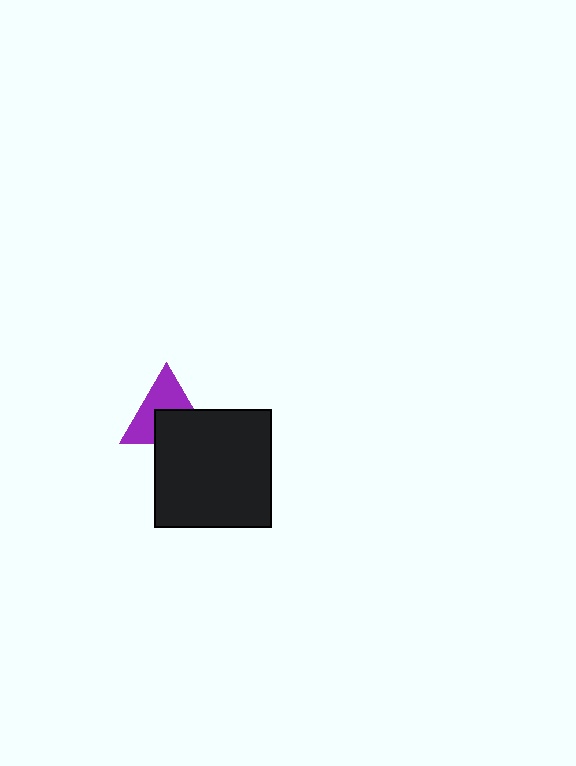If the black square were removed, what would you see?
You would see the complete purple triangle.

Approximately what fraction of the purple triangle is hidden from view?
Roughly 44% of the purple triangle is hidden behind the black square.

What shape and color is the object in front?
The object in front is a black square.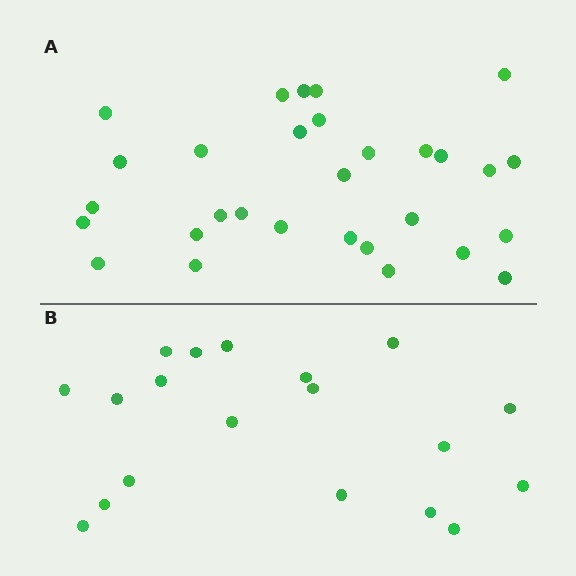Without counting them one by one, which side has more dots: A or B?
Region A (the top region) has more dots.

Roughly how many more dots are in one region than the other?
Region A has roughly 12 or so more dots than region B.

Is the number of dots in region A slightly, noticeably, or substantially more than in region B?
Region A has substantially more. The ratio is roughly 1.6 to 1.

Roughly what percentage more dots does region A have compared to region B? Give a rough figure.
About 60% more.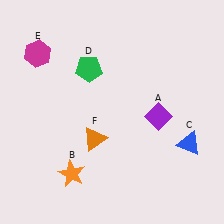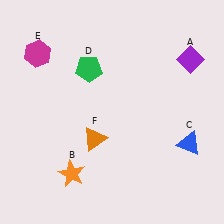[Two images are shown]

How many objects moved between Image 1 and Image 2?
1 object moved between the two images.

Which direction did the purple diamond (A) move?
The purple diamond (A) moved up.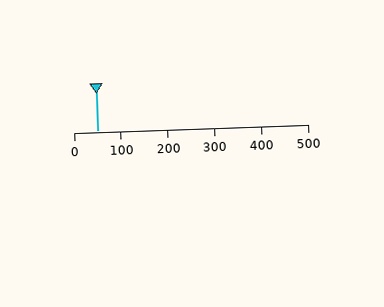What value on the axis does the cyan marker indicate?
The marker indicates approximately 50.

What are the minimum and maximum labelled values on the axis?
The axis runs from 0 to 500.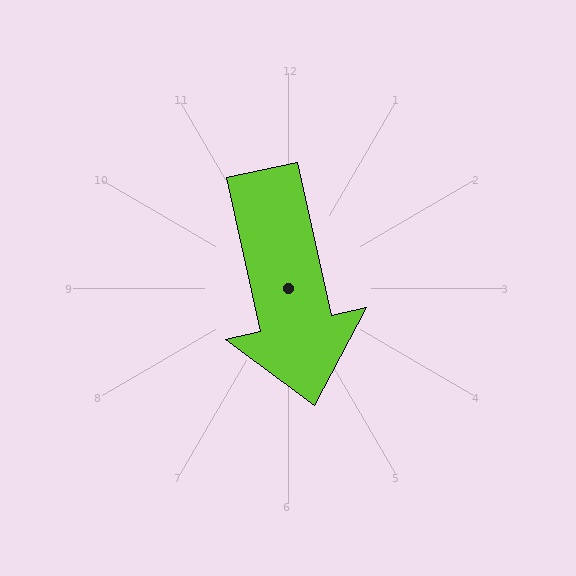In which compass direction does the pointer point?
South.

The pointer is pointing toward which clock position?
Roughly 6 o'clock.